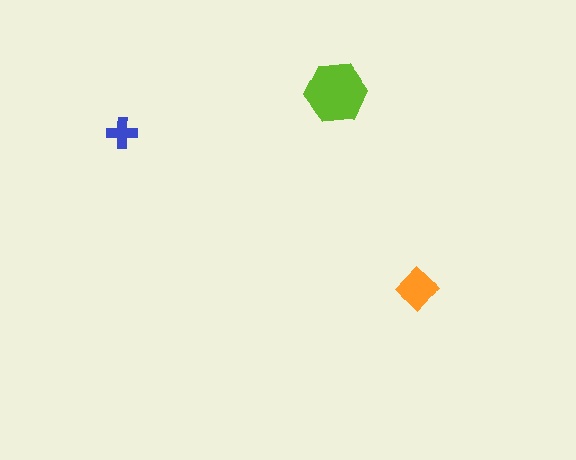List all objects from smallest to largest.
The blue cross, the orange diamond, the lime hexagon.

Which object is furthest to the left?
The blue cross is leftmost.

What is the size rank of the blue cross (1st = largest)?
3rd.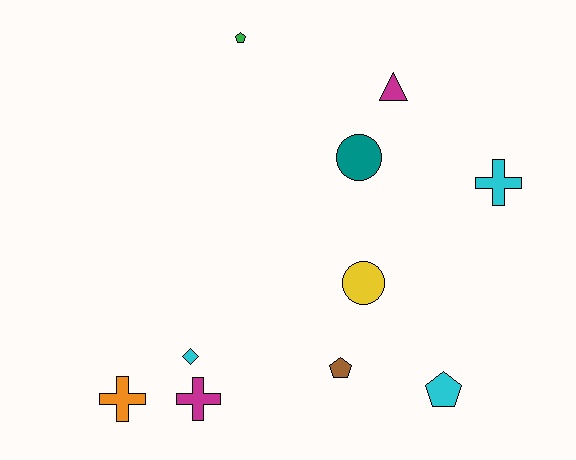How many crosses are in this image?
There are 3 crosses.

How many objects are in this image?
There are 10 objects.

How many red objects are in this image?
There are no red objects.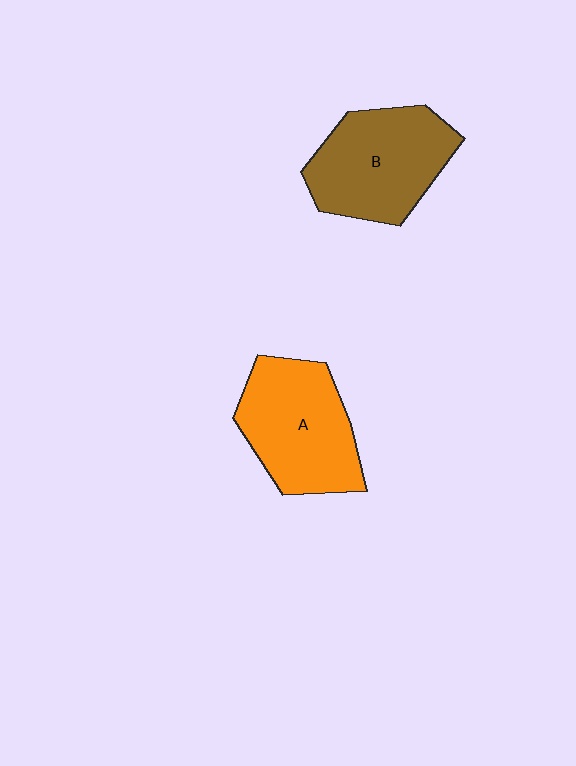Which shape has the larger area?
Shape B (brown).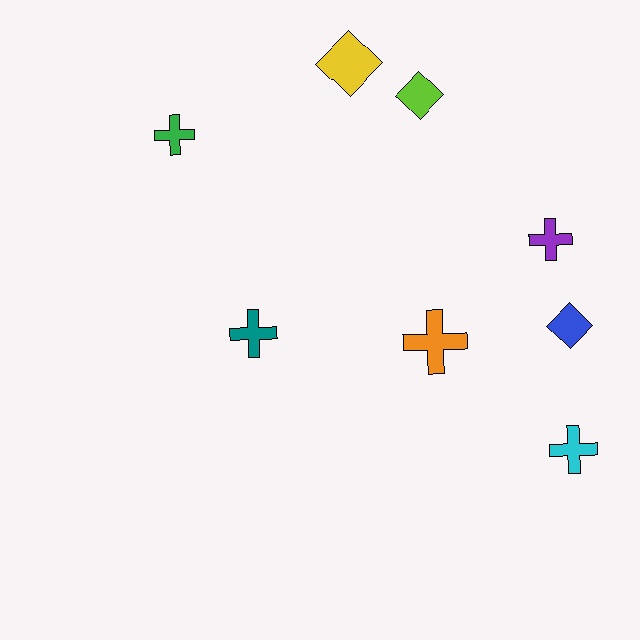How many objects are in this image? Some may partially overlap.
There are 8 objects.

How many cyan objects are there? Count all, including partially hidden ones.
There is 1 cyan object.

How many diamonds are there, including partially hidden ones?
There are 3 diamonds.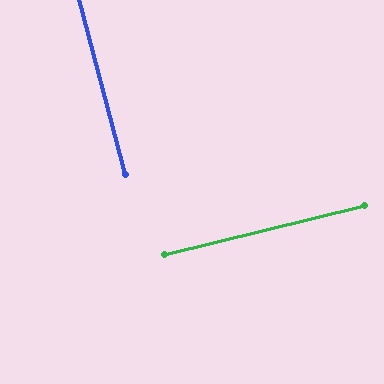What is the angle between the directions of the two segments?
Approximately 89 degrees.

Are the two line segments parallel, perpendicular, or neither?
Perpendicular — they meet at approximately 89°.